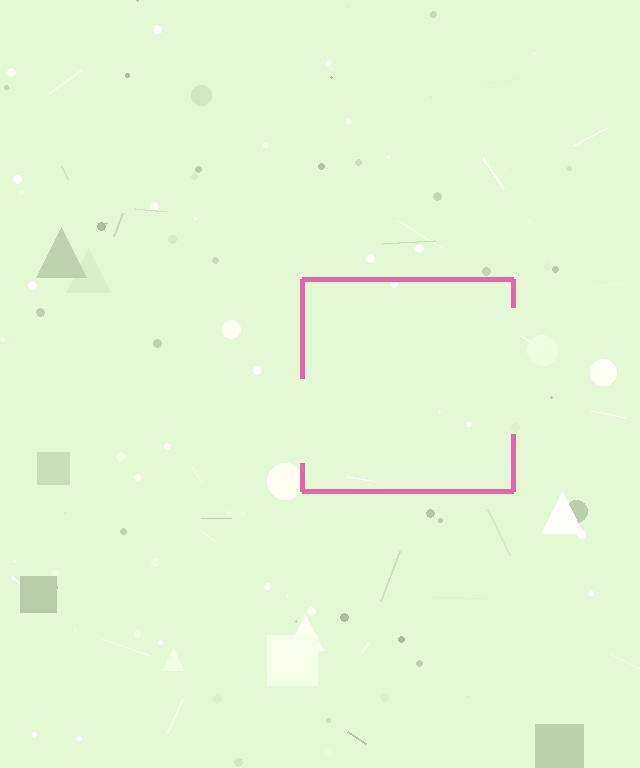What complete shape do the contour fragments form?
The contour fragments form a square.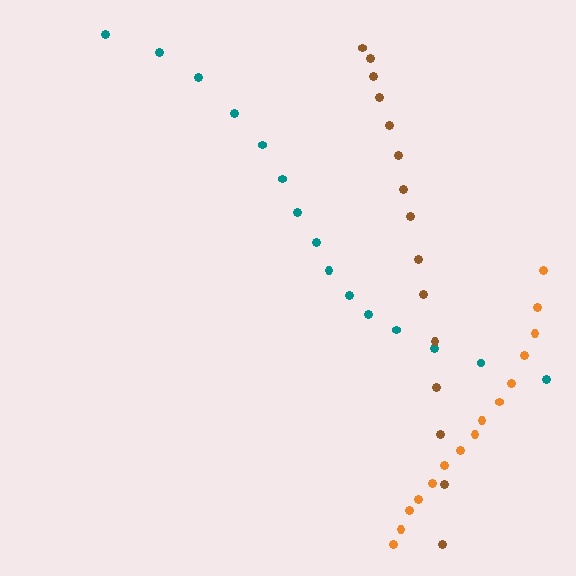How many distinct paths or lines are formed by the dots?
There are 3 distinct paths.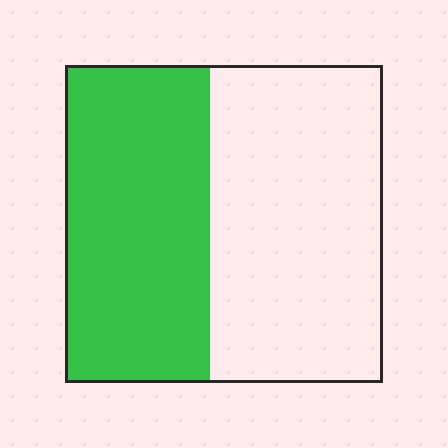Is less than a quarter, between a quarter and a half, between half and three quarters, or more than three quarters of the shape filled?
Between a quarter and a half.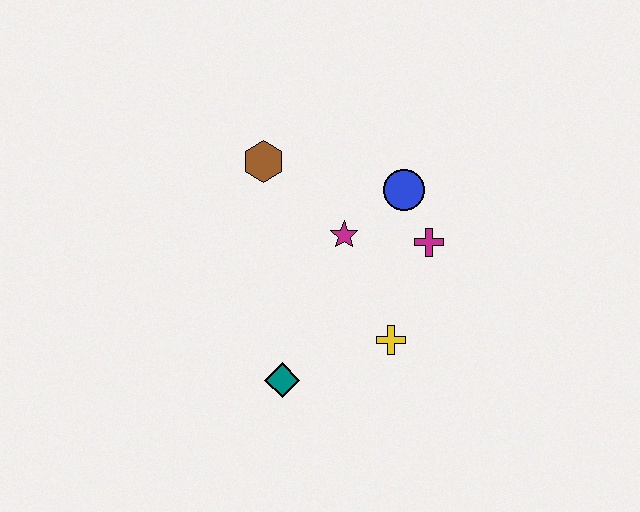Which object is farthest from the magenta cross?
The teal diamond is farthest from the magenta cross.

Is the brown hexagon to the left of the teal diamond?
Yes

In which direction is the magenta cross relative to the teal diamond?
The magenta cross is to the right of the teal diamond.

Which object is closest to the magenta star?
The blue circle is closest to the magenta star.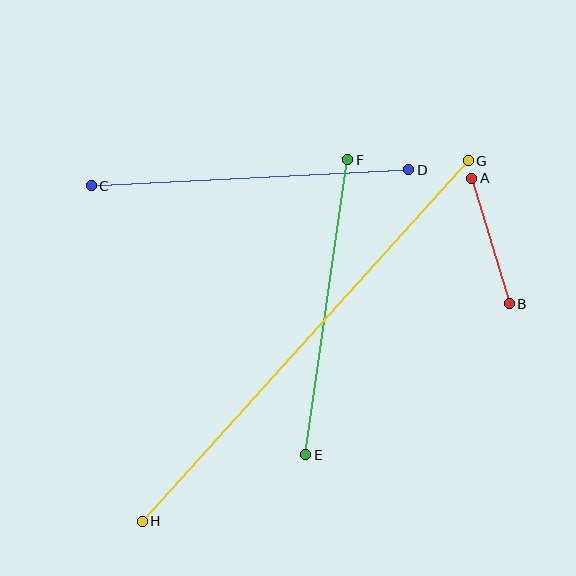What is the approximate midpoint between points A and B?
The midpoint is at approximately (490, 241) pixels.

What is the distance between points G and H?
The distance is approximately 486 pixels.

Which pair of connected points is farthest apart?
Points G and H are farthest apart.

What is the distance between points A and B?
The distance is approximately 131 pixels.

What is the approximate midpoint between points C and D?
The midpoint is at approximately (250, 178) pixels.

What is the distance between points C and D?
The distance is approximately 318 pixels.